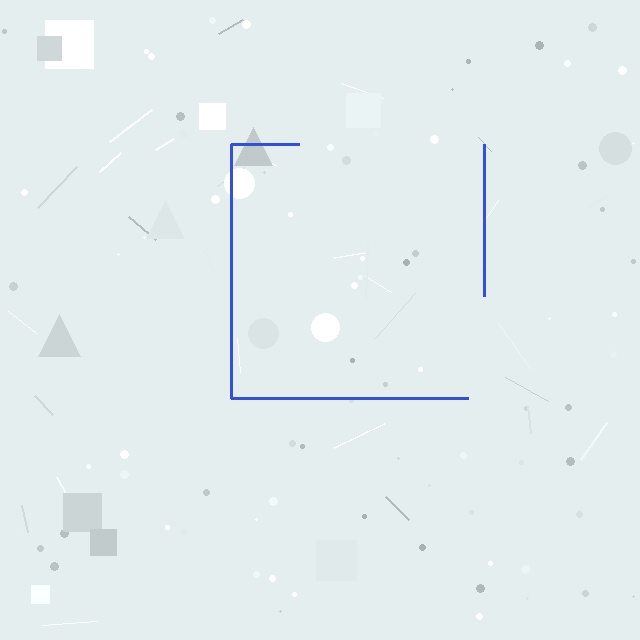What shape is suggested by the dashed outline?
The dashed outline suggests a square.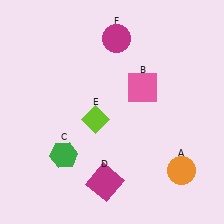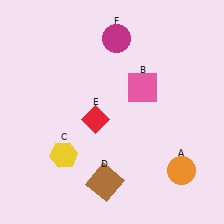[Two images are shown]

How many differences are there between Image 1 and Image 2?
There are 3 differences between the two images.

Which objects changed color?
C changed from green to yellow. D changed from magenta to brown. E changed from lime to red.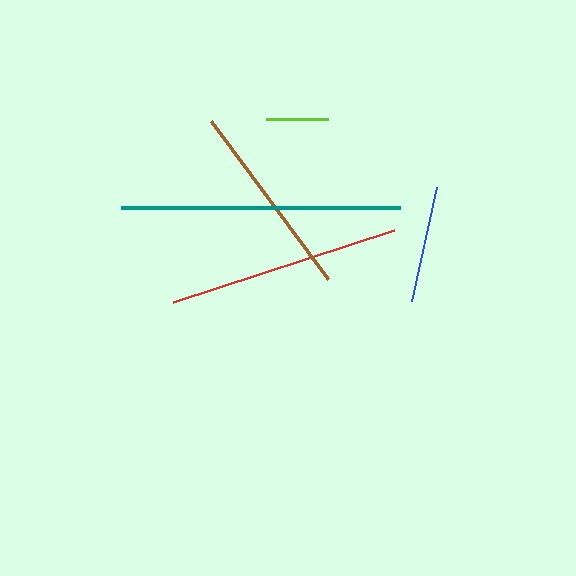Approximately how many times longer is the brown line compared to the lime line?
The brown line is approximately 3.2 times the length of the lime line.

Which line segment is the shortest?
The lime line is the shortest at approximately 61 pixels.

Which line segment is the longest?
The teal line is the longest at approximately 279 pixels.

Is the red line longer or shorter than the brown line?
The red line is longer than the brown line.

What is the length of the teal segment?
The teal segment is approximately 279 pixels long.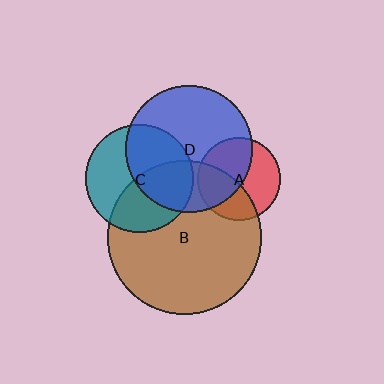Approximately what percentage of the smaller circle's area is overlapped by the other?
Approximately 40%.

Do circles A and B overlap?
Yes.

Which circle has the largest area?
Circle B (brown).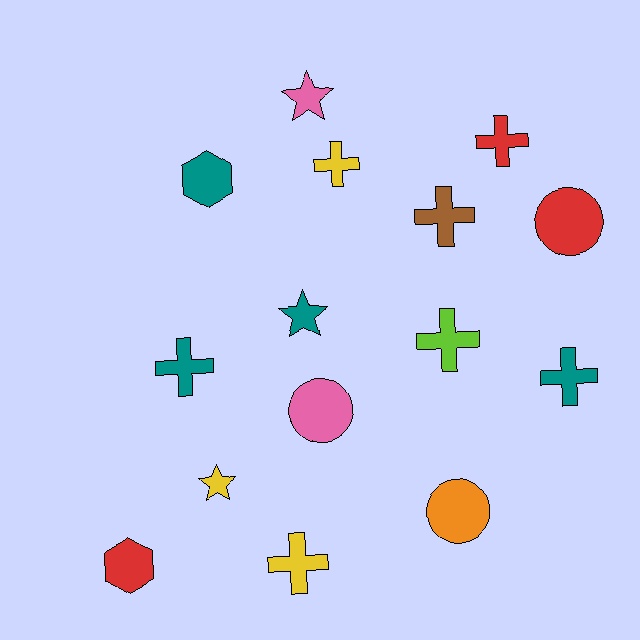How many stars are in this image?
There are 3 stars.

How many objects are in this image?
There are 15 objects.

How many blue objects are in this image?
There are no blue objects.